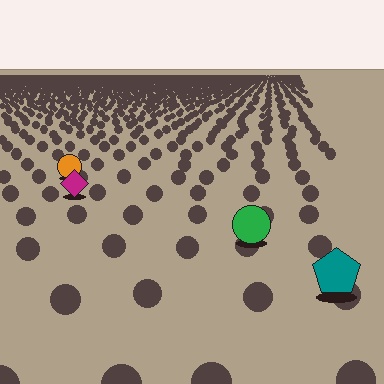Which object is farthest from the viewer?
The orange circle is farthest from the viewer. It appears smaller and the ground texture around it is denser.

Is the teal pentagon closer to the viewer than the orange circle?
Yes. The teal pentagon is closer — you can tell from the texture gradient: the ground texture is coarser near it.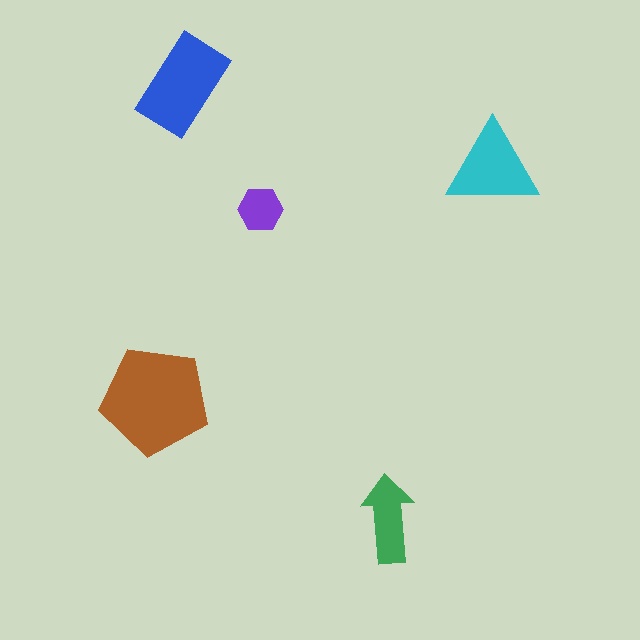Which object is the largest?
The brown pentagon.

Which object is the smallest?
The purple hexagon.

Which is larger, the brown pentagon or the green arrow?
The brown pentagon.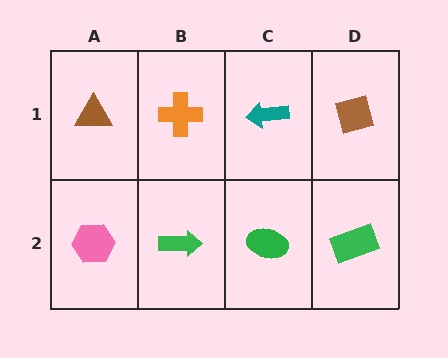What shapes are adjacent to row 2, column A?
A brown triangle (row 1, column A), a green arrow (row 2, column B).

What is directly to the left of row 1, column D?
A teal arrow.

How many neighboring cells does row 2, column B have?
3.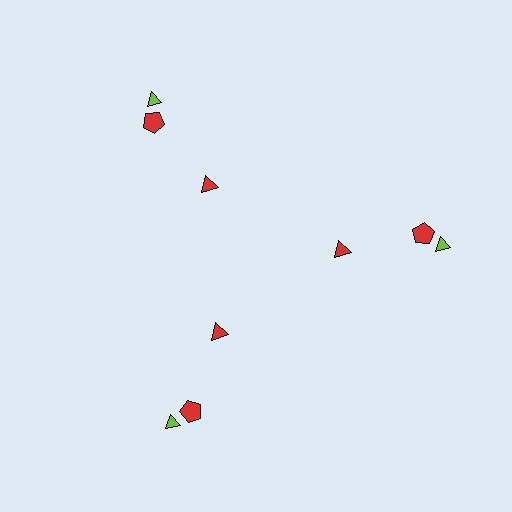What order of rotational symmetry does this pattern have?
This pattern has 3-fold rotational symmetry.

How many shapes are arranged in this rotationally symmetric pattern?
There are 9 shapes, arranged in 3 groups of 3.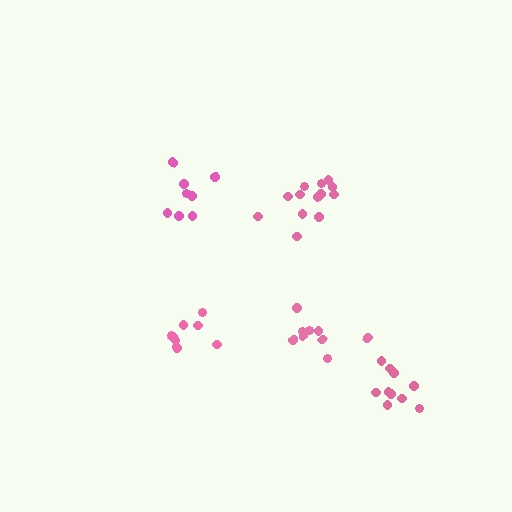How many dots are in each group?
Group 1: 8 dots, Group 2: 8 dots, Group 3: 9 dots, Group 4: 10 dots, Group 5: 14 dots (49 total).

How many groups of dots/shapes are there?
There are 5 groups.